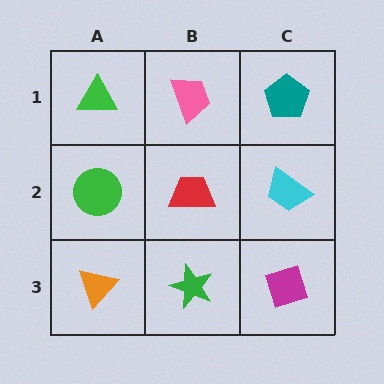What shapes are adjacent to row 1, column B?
A red trapezoid (row 2, column B), a green triangle (row 1, column A), a teal pentagon (row 1, column C).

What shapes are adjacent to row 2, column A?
A green triangle (row 1, column A), an orange triangle (row 3, column A), a red trapezoid (row 2, column B).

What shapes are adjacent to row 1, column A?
A green circle (row 2, column A), a pink trapezoid (row 1, column B).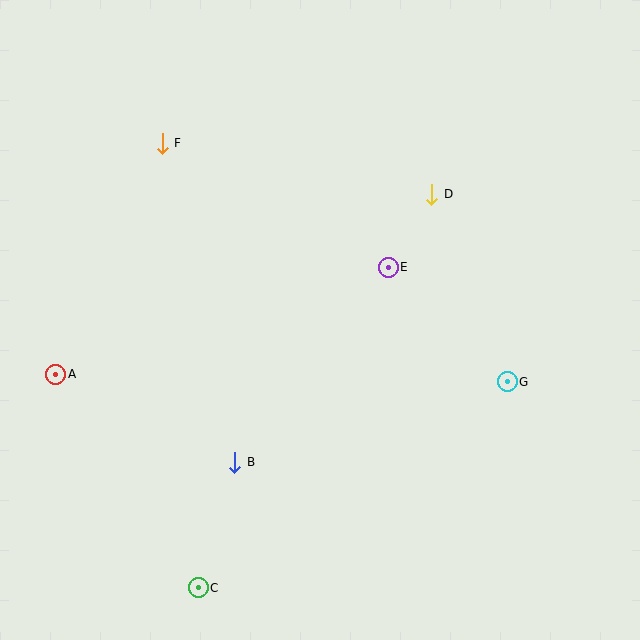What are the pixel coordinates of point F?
Point F is at (162, 143).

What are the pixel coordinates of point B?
Point B is at (235, 462).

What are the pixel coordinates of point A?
Point A is at (56, 374).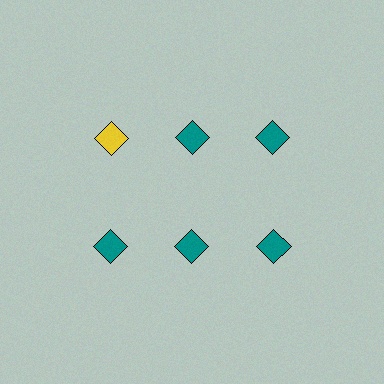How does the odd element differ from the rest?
It has a different color: yellow instead of teal.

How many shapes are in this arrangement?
There are 6 shapes arranged in a grid pattern.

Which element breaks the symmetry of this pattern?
The yellow diamond in the top row, leftmost column breaks the symmetry. All other shapes are teal diamonds.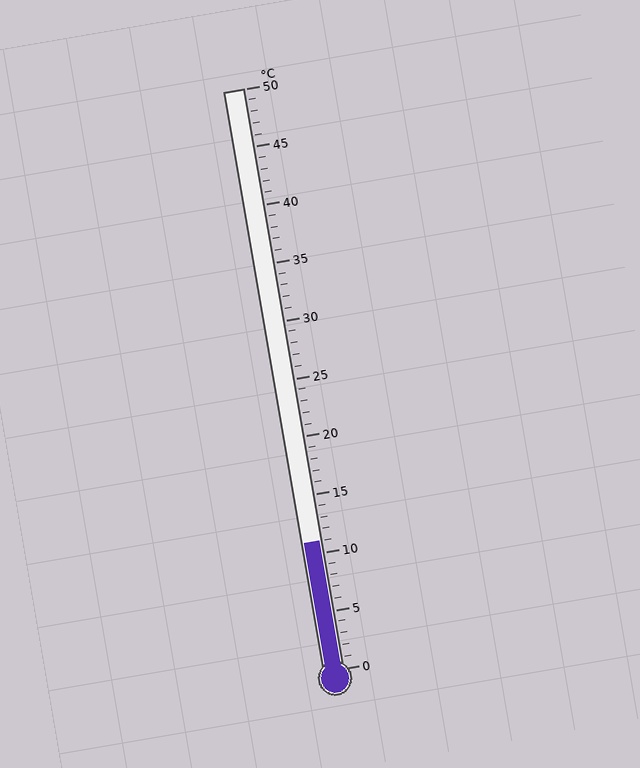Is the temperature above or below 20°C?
The temperature is below 20°C.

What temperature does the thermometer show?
The thermometer shows approximately 11°C.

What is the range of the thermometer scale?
The thermometer scale ranges from 0°C to 50°C.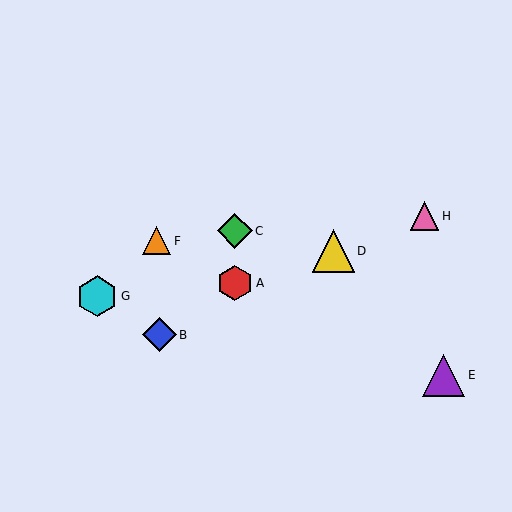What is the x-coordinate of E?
Object E is at x≈444.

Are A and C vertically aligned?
Yes, both are at x≈235.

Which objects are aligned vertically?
Objects A, C are aligned vertically.